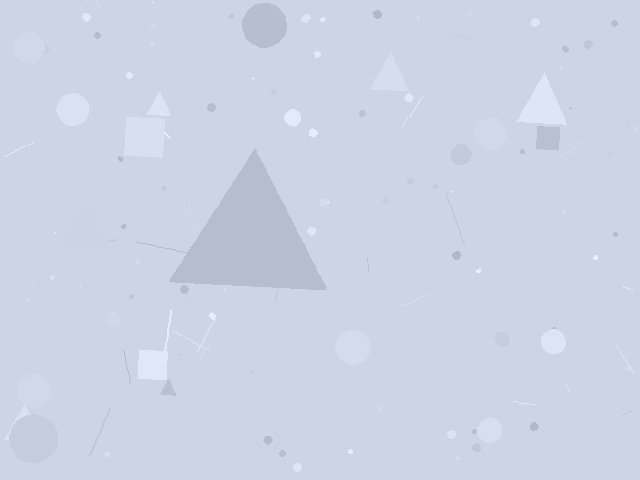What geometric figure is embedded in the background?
A triangle is embedded in the background.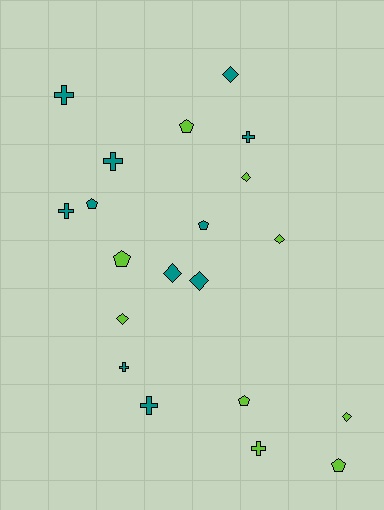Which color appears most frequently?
Teal, with 11 objects.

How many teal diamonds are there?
There are 3 teal diamonds.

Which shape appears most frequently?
Cross, with 7 objects.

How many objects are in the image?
There are 20 objects.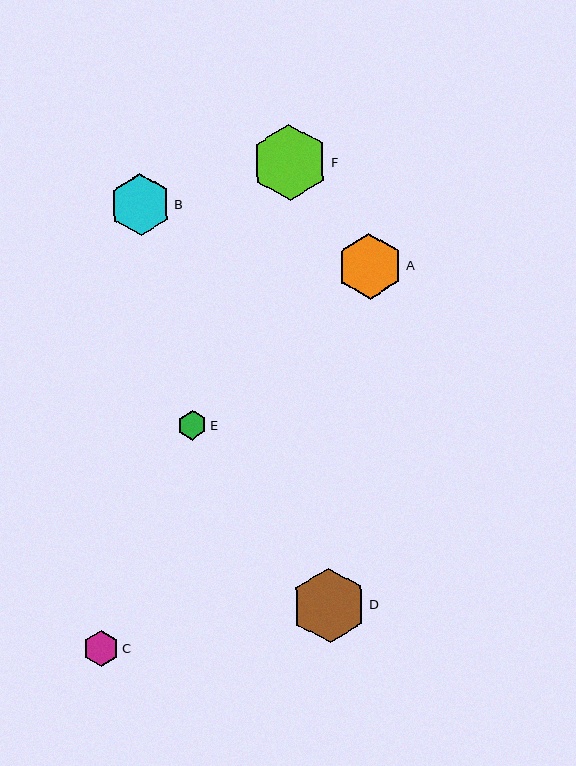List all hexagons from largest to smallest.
From largest to smallest: F, D, A, B, C, E.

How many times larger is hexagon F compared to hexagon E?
Hexagon F is approximately 2.6 times the size of hexagon E.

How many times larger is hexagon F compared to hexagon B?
Hexagon F is approximately 1.2 times the size of hexagon B.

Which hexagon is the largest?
Hexagon F is the largest with a size of approximately 76 pixels.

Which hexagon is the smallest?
Hexagon E is the smallest with a size of approximately 29 pixels.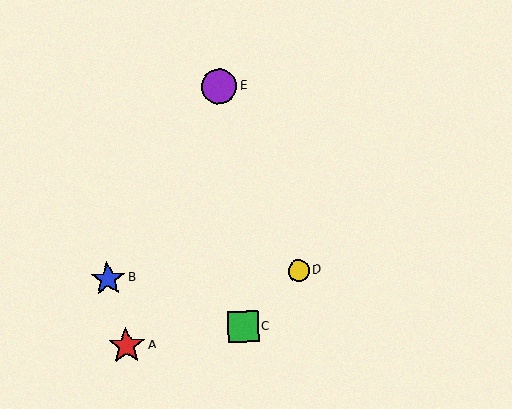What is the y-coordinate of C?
Object C is at y≈326.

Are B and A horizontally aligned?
No, B is at y≈279 and A is at y≈346.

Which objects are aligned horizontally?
Objects B, D are aligned horizontally.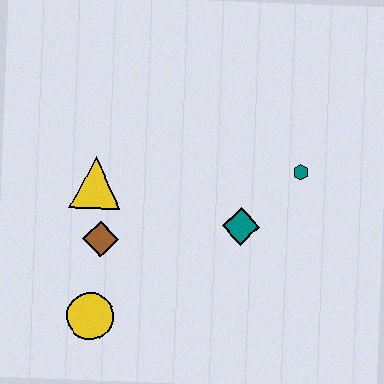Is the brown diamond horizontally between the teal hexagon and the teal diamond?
No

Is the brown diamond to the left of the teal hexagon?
Yes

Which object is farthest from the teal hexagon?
The yellow circle is farthest from the teal hexagon.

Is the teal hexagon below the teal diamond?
No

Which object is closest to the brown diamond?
The yellow triangle is closest to the brown diamond.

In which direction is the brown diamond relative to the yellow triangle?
The brown diamond is below the yellow triangle.